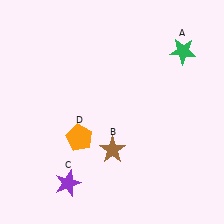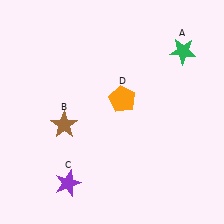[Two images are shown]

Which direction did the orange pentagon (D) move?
The orange pentagon (D) moved right.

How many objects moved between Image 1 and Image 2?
2 objects moved between the two images.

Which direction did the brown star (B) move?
The brown star (B) moved left.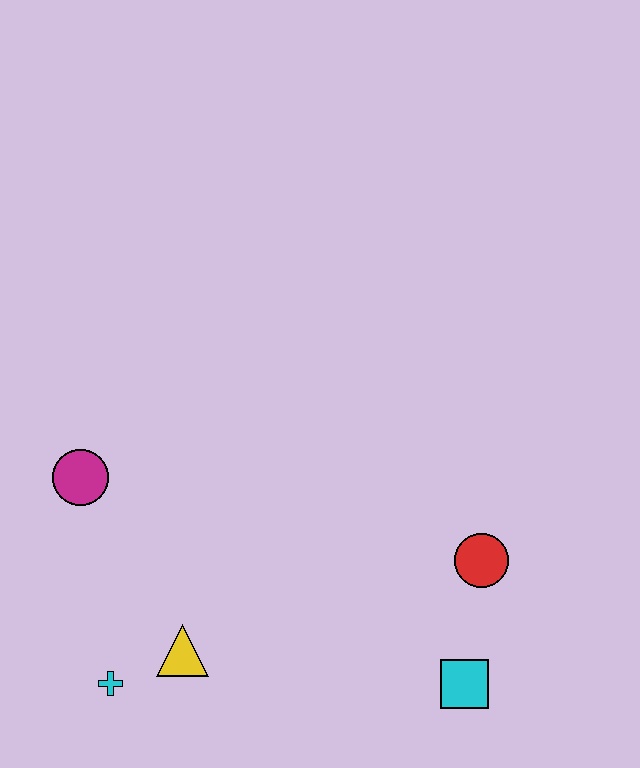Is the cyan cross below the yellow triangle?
Yes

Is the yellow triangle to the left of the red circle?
Yes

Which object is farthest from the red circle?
The magenta circle is farthest from the red circle.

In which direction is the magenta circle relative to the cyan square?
The magenta circle is to the left of the cyan square.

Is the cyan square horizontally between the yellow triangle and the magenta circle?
No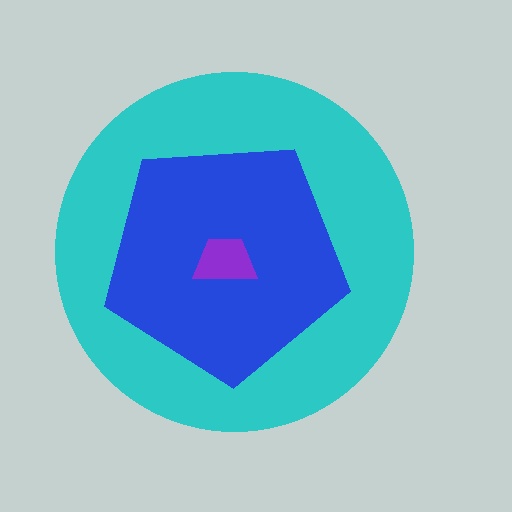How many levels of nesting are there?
3.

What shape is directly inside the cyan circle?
The blue pentagon.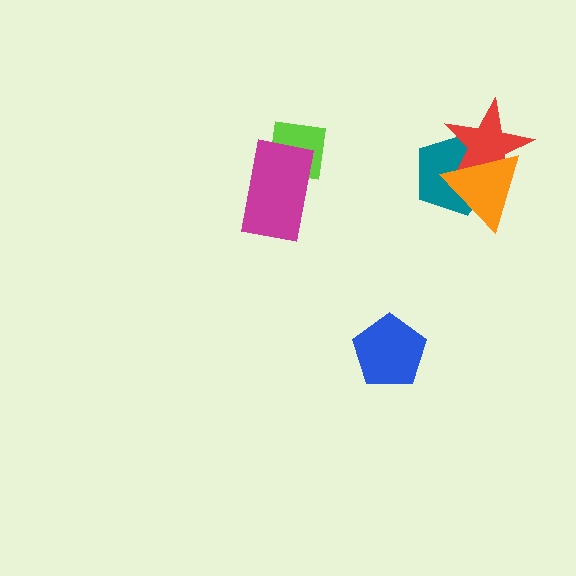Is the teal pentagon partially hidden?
Yes, it is partially covered by another shape.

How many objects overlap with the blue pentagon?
0 objects overlap with the blue pentagon.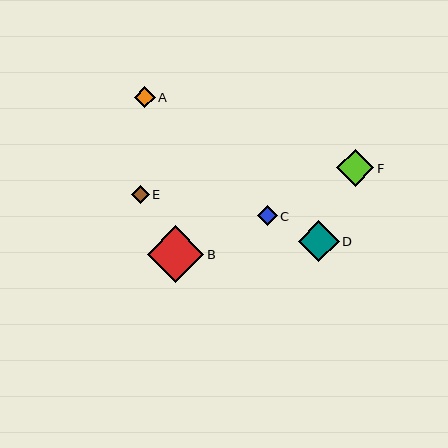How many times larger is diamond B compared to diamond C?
Diamond B is approximately 2.9 times the size of diamond C.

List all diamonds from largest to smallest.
From largest to smallest: B, D, F, A, C, E.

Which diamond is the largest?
Diamond B is the largest with a size of approximately 57 pixels.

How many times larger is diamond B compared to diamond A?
Diamond B is approximately 2.8 times the size of diamond A.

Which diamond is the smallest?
Diamond E is the smallest with a size of approximately 18 pixels.